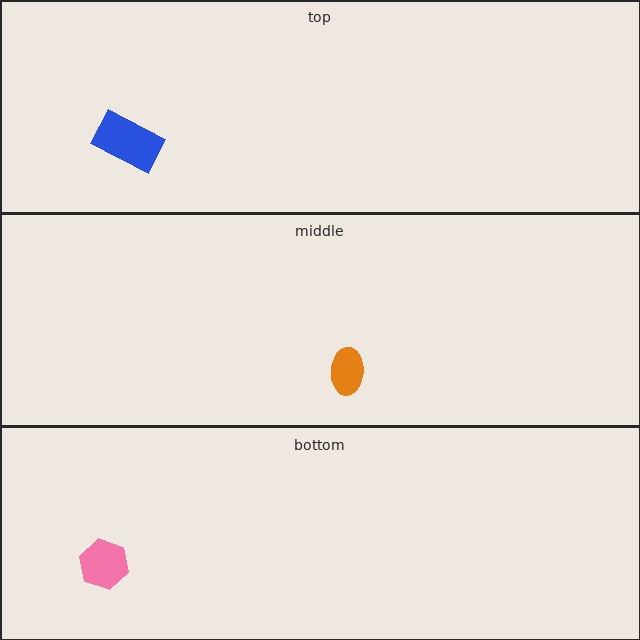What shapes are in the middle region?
The orange ellipse.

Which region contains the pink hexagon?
The bottom region.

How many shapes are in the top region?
1.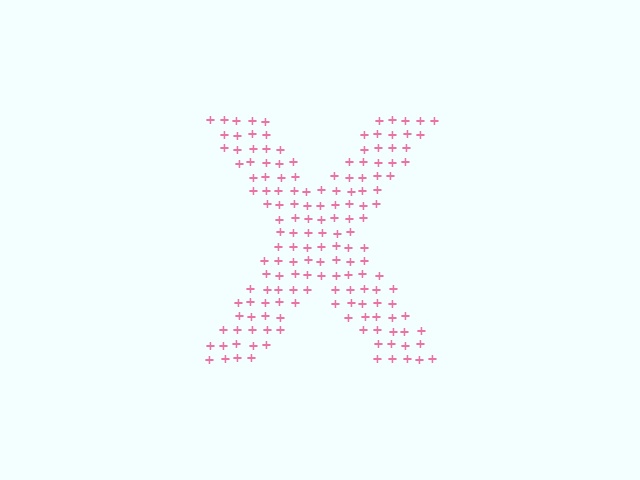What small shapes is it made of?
It is made of small plus signs.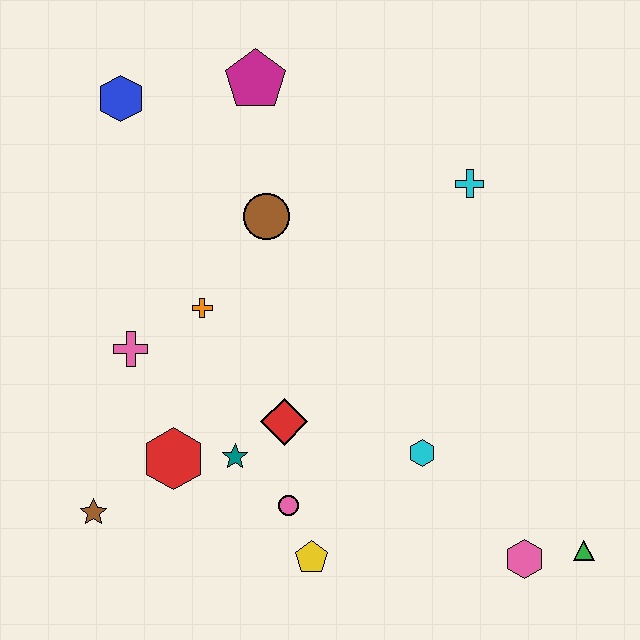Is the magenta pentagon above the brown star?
Yes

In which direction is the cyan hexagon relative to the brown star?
The cyan hexagon is to the right of the brown star.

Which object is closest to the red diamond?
The teal star is closest to the red diamond.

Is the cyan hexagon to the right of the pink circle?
Yes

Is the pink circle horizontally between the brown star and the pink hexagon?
Yes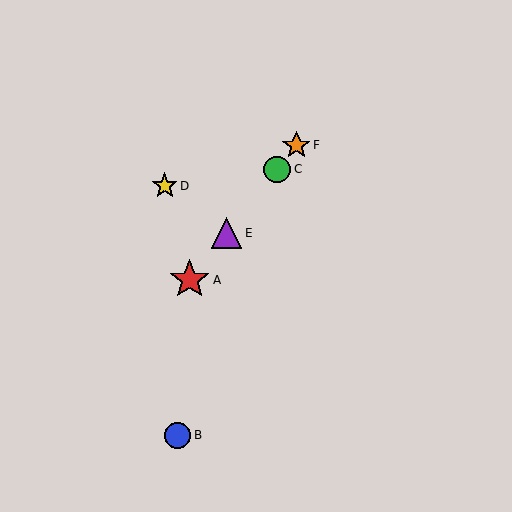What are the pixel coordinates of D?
Object D is at (165, 186).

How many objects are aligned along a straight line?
4 objects (A, C, E, F) are aligned along a straight line.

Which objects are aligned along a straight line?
Objects A, C, E, F are aligned along a straight line.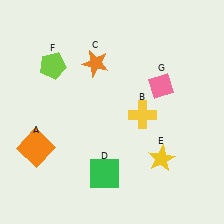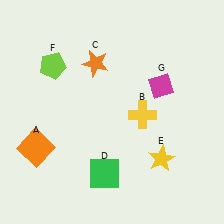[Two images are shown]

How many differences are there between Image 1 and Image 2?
There is 1 difference between the two images.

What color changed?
The diamond (G) changed from pink in Image 1 to magenta in Image 2.